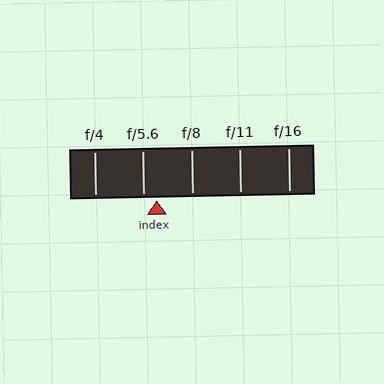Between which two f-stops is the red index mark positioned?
The index mark is between f/5.6 and f/8.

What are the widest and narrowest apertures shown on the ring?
The widest aperture shown is f/4 and the narrowest is f/16.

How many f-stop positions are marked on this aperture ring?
There are 5 f-stop positions marked.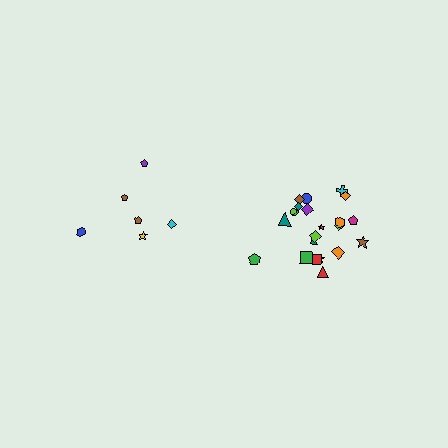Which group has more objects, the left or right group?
The right group.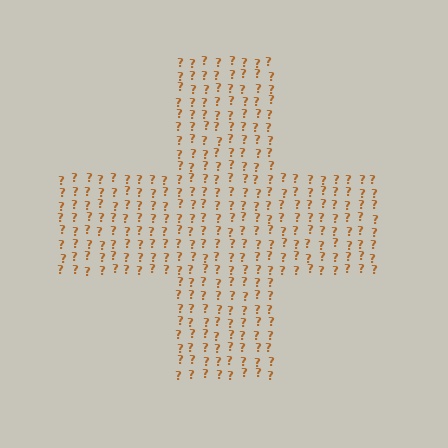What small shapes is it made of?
It is made of small question marks.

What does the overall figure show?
The overall figure shows a cross.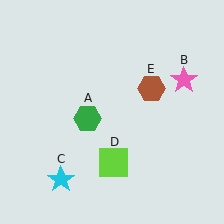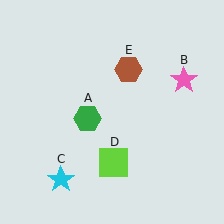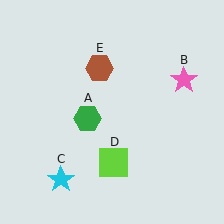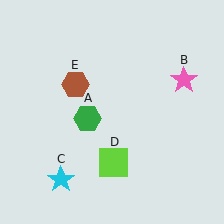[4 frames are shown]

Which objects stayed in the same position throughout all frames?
Green hexagon (object A) and pink star (object B) and cyan star (object C) and lime square (object D) remained stationary.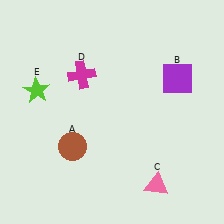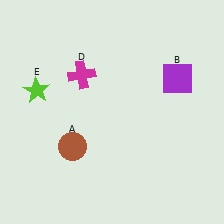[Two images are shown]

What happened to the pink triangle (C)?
The pink triangle (C) was removed in Image 2. It was in the bottom-right area of Image 1.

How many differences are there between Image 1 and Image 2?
There is 1 difference between the two images.